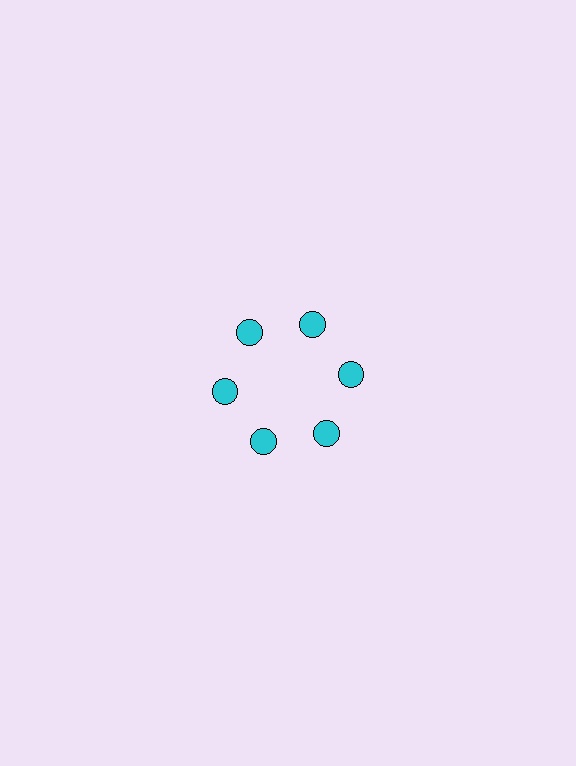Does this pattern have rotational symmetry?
Yes, this pattern has 6-fold rotational symmetry. It looks the same after rotating 60 degrees around the center.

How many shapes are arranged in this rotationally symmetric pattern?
There are 6 shapes, arranged in 6 groups of 1.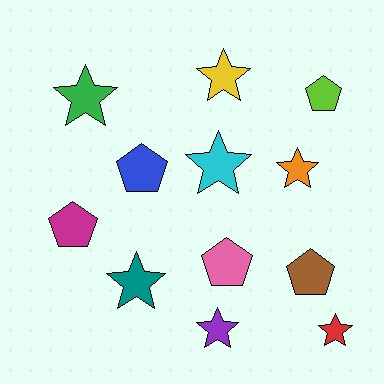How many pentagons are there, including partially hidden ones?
There are 5 pentagons.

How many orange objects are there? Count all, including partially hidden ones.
There is 1 orange object.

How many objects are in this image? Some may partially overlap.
There are 12 objects.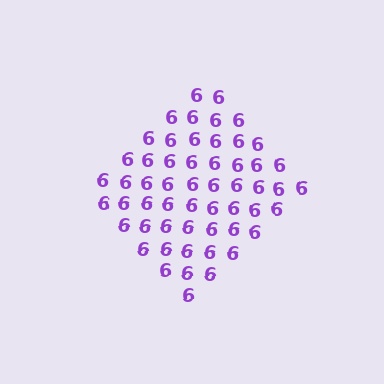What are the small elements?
The small elements are digit 6's.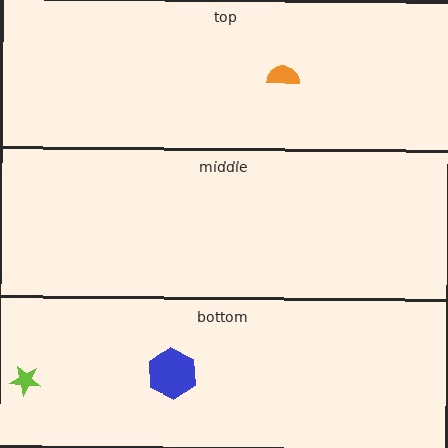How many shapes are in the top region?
1.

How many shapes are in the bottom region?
2.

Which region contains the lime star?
The bottom region.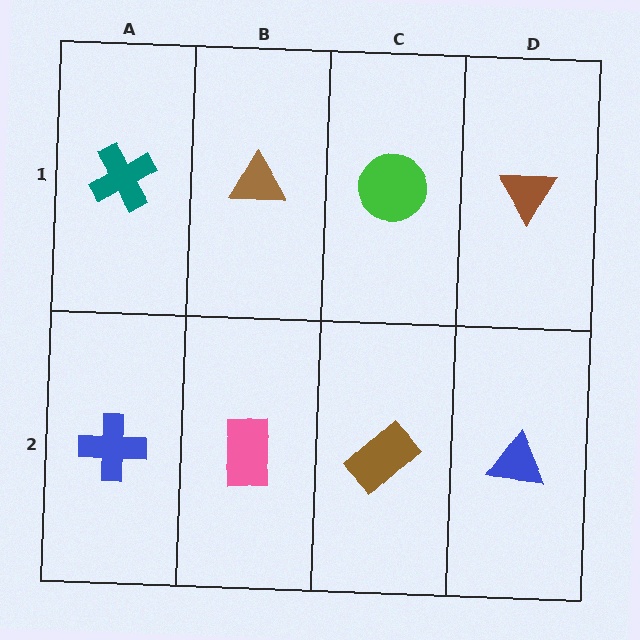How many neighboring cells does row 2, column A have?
2.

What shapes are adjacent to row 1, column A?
A blue cross (row 2, column A), a brown triangle (row 1, column B).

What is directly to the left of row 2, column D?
A brown rectangle.